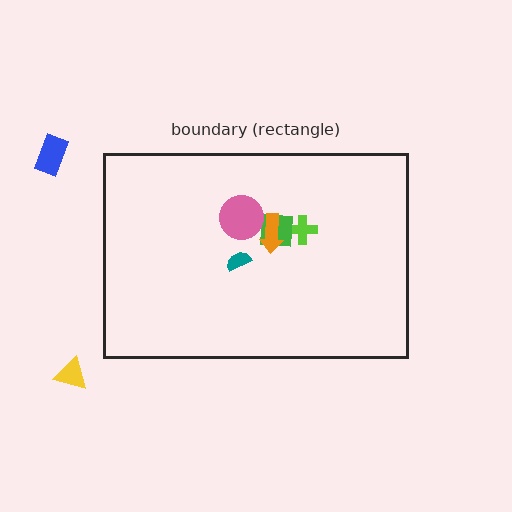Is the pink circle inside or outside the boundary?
Inside.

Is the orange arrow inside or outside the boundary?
Inside.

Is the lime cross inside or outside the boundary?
Inside.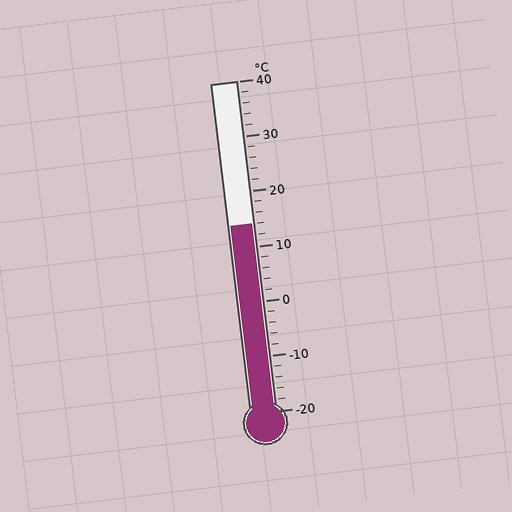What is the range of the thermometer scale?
The thermometer scale ranges from -20°C to 40°C.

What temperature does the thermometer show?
The thermometer shows approximately 14°C.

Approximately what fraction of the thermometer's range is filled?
The thermometer is filled to approximately 55% of its range.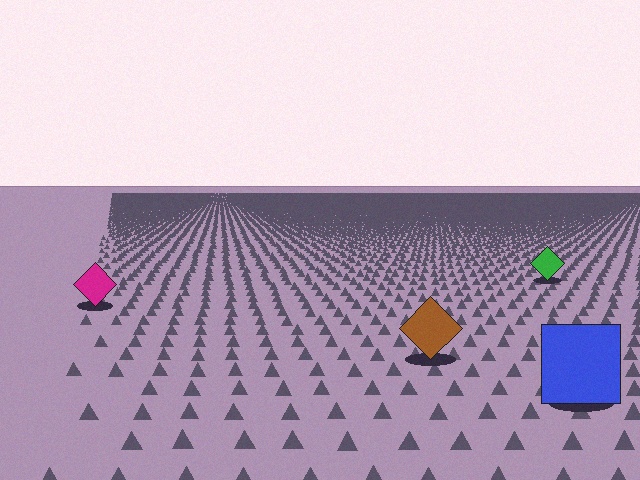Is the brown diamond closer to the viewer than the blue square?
No. The blue square is closer — you can tell from the texture gradient: the ground texture is coarser near it.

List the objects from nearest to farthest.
From nearest to farthest: the blue square, the brown diamond, the magenta diamond, the green diamond.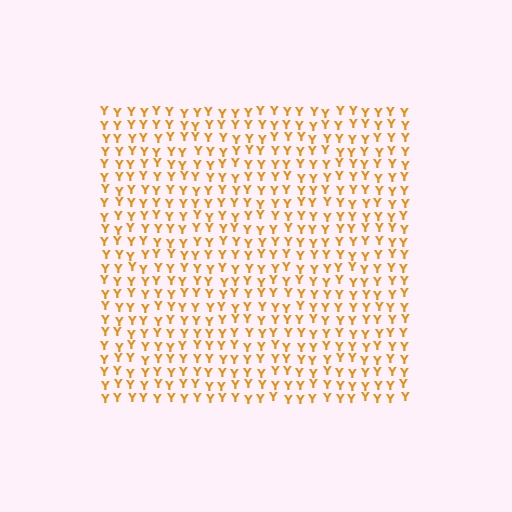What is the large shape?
The large shape is a square.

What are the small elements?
The small elements are letter Y's.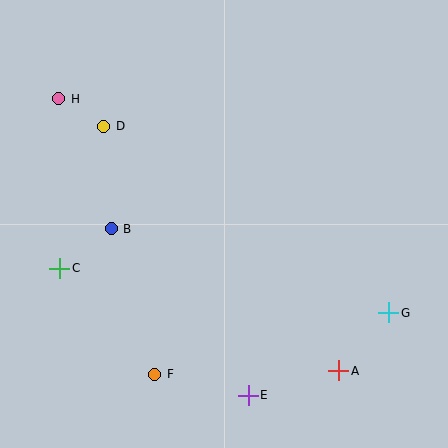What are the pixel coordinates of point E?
Point E is at (248, 395).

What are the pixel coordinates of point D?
Point D is at (104, 126).